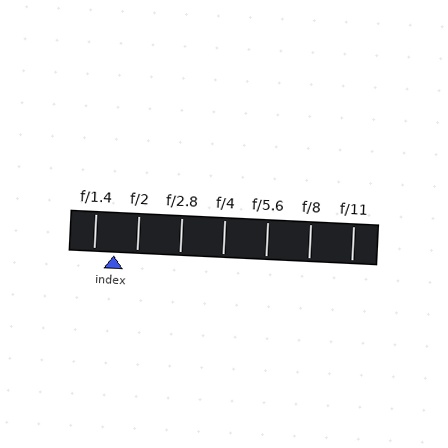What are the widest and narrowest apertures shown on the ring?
The widest aperture shown is f/1.4 and the narrowest is f/11.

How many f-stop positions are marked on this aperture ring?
There are 7 f-stop positions marked.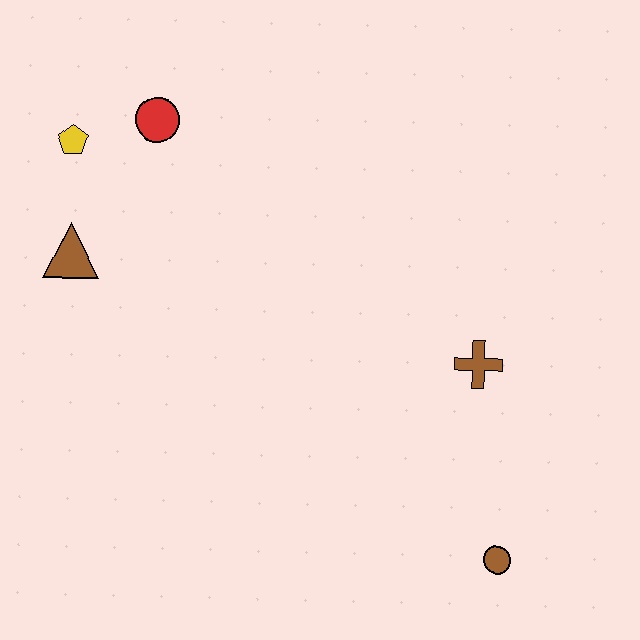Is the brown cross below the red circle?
Yes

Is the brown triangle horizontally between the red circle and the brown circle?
No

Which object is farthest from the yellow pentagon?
The brown circle is farthest from the yellow pentagon.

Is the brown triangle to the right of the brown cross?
No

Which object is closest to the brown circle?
The brown cross is closest to the brown circle.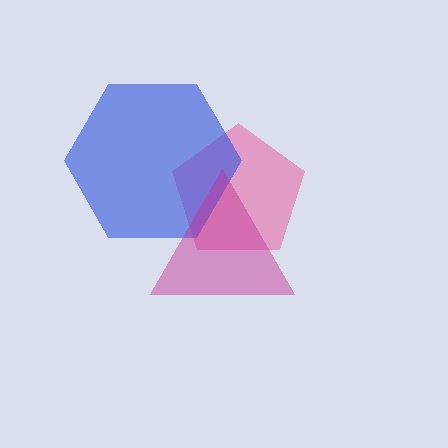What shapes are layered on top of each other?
The layered shapes are: a pink pentagon, a blue hexagon, a magenta triangle.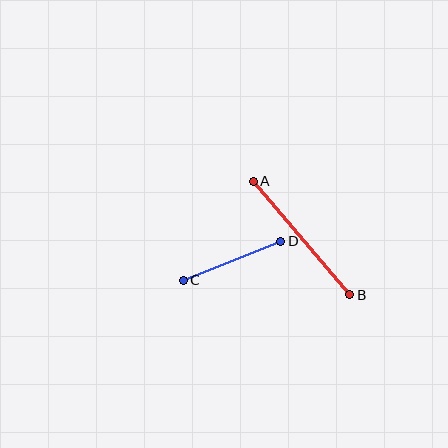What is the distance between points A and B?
The distance is approximately 149 pixels.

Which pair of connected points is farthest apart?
Points A and B are farthest apart.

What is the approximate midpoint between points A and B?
The midpoint is at approximately (302, 238) pixels.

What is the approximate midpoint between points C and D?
The midpoint is at approximately (232, 261) pixels.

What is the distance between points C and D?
The distance is approximately 105 pixels.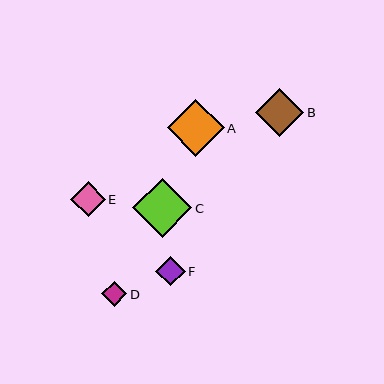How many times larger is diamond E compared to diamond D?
Diamond E is approximately 1.4 times the size of diamond D.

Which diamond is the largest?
Diamond C is the largest with a size of approximately 60 pixels.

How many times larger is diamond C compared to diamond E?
Diamond C is approximately 1.7 times the size of diamond E.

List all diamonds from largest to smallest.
From largest to smallest: C, A, B, E, F, D.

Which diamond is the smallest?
Diamond D is the smallest with a size of approximately 25 pixels.